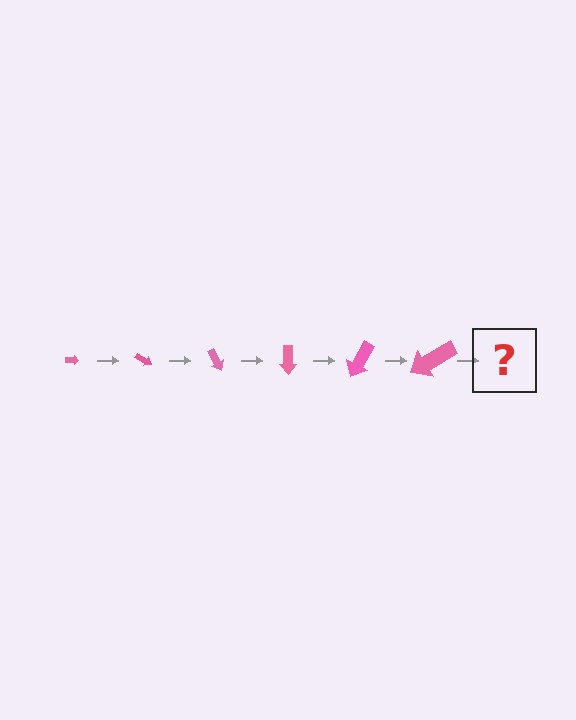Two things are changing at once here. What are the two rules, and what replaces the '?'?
The two rules are that the arrow grows larger each step and it rotates 30 degrees each step. The '?' should be an arrow, larger than the previous one and rotated 180 degrees from the start.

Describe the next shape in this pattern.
It should be an arrow, larger than the previous one and rotated 180 degrees from the start.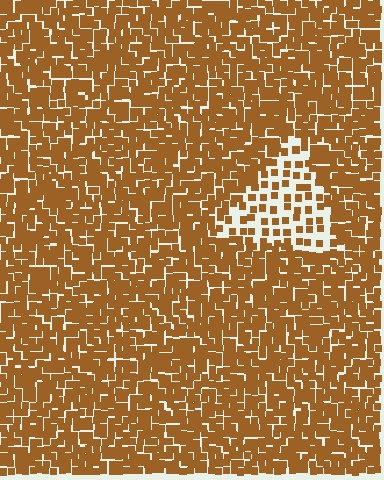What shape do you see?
I see a triangle.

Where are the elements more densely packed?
The elements are more densely packed outside the triangle boundary.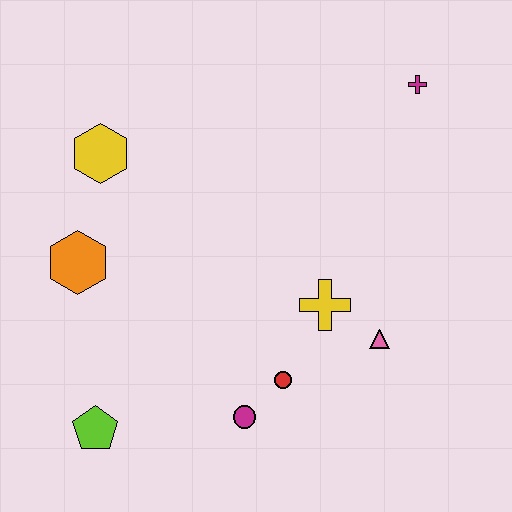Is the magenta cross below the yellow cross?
No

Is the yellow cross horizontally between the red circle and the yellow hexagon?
No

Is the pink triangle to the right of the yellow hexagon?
Yes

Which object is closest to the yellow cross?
The pink triangle is closest to the yellow cross.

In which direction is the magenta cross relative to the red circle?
The magenta cross is above the red circle.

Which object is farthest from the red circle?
The magenta cross is farthest from the red circle.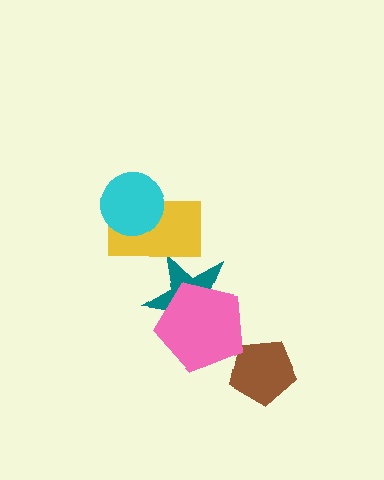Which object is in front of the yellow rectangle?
The cyan circle is in front of the yellow rectangle.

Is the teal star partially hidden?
Yes, it is partially covered by another shape.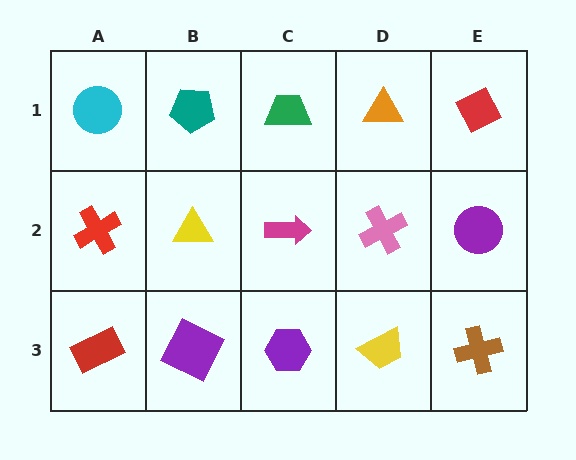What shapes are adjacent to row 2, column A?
A cyan circle (row 1, column A), a red rectangle (row 3, column A), a yellow triangle (row 2, column B).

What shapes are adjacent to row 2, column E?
A red diamond (row 1, column E), a brown cross (row 3, column E), a pink cross (row 2, column D).